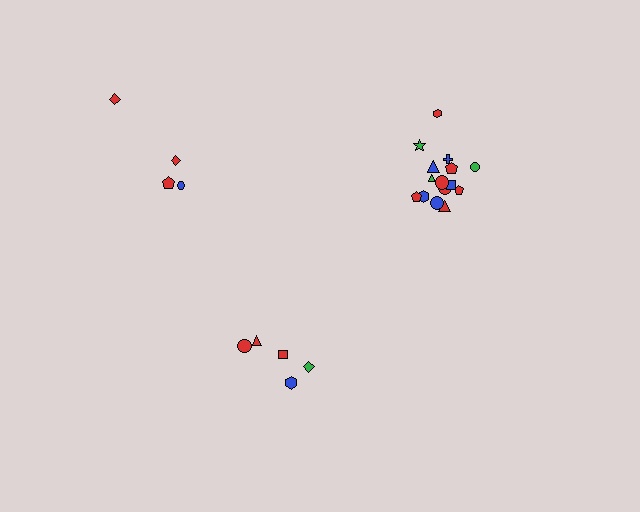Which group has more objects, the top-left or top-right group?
The top-right group.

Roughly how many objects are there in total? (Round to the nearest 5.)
Roughly 25 objects in total.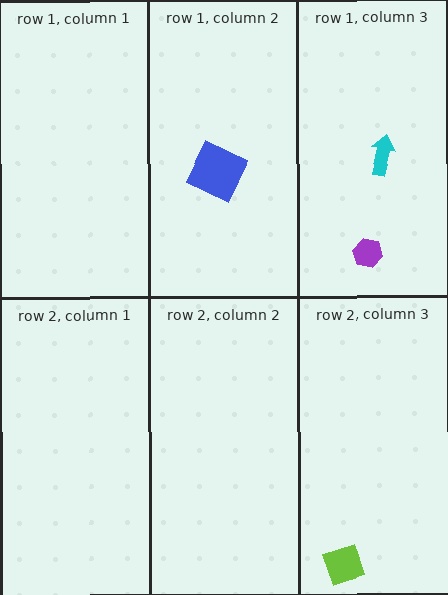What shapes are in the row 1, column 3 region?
The purple hexagon, the cyan arrow.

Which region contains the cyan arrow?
The row 1, column 3 region.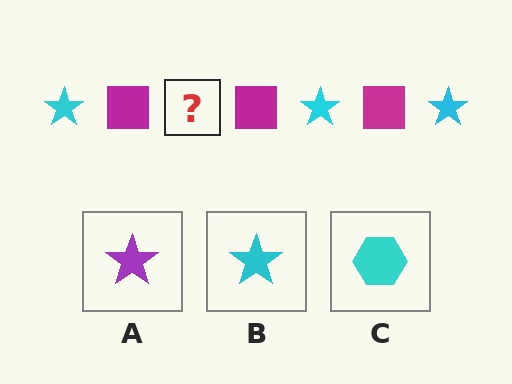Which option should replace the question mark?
Option B.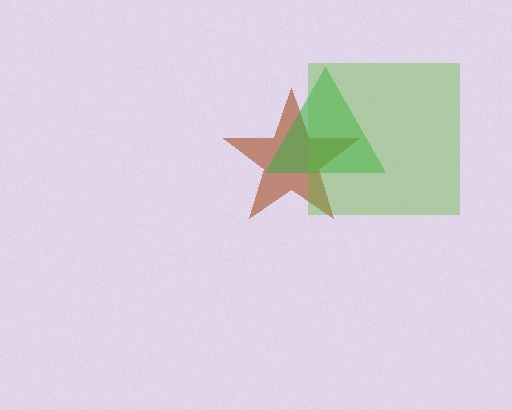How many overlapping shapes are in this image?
There are 3 overlapping shapes in the image.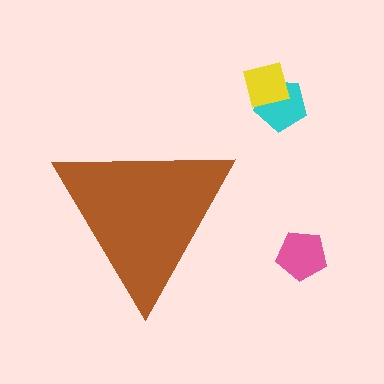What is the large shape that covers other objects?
A brown triangle.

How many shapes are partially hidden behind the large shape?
0 shapes are partially hidden.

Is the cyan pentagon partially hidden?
No, the cyan pentagon is fully visible.